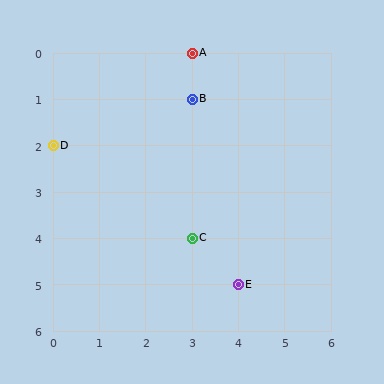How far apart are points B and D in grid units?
Points B and D are 3 columns and 1 row apart (about 3.2 grid units diagonally).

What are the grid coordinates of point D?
Point D is at grid coordinates (0, 2).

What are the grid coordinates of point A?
Point A is at grid coordinates (3, 0).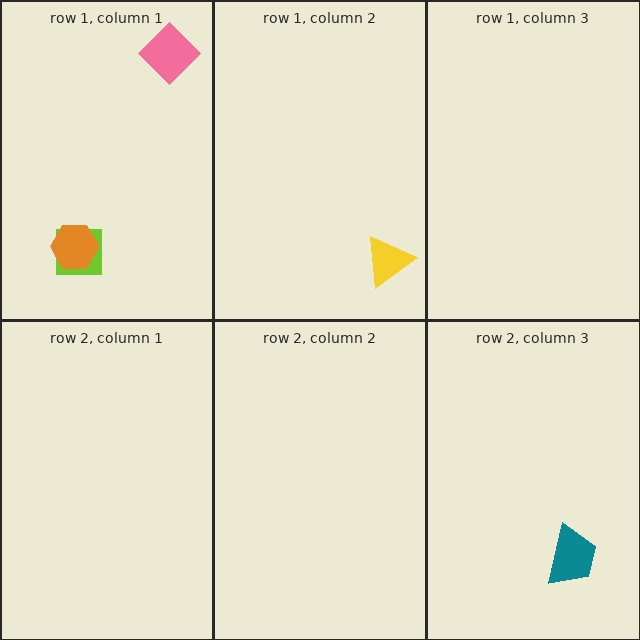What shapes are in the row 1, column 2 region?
The yellow triangle.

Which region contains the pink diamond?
The row 1, column 1 region.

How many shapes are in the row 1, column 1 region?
3.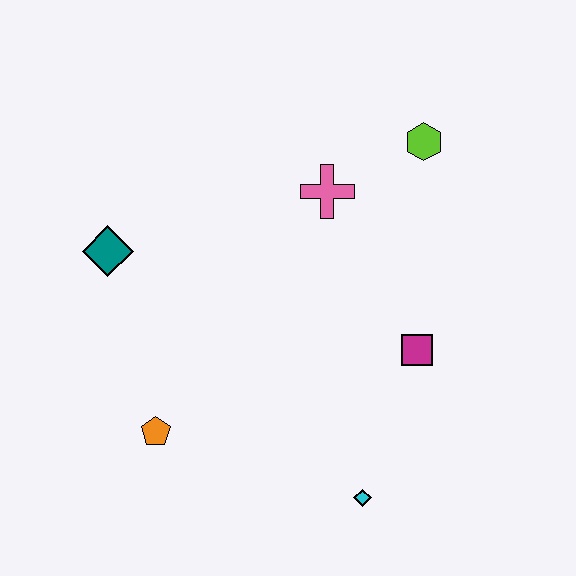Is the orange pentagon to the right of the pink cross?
No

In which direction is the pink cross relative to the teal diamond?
The pink cross is to the right of the teal diamond.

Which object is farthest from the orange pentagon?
The lime hexagon is farthest from the orange pentagon.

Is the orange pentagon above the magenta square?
No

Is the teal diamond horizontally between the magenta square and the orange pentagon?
No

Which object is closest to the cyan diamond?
The magenta square is closest to the cyan diamond.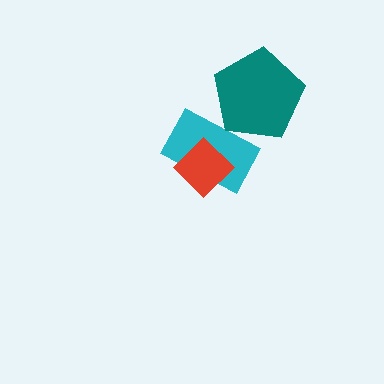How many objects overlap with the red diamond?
1 object overlaps with the red diamond.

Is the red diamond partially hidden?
No, no other shape covers it.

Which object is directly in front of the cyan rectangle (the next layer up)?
The teal pentagon is directly in front of the cyan rectangle.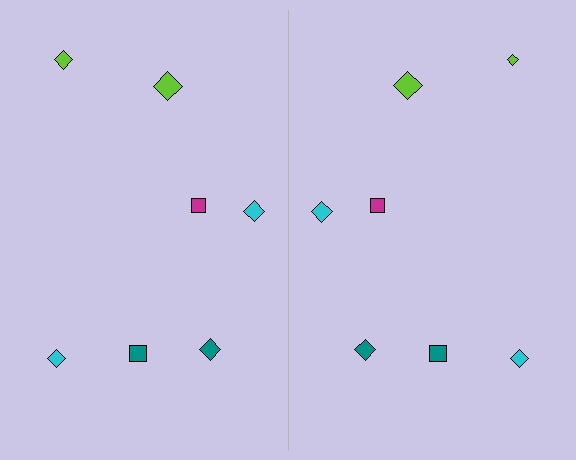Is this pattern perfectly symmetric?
No, the pattern is not perfectly symmetric. The lime diamond on the right side has a different size than its mirror counterpart.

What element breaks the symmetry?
The lime diamond on the right side has a different size than its mirror counterpart.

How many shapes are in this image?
There are 14 shapes in this image.